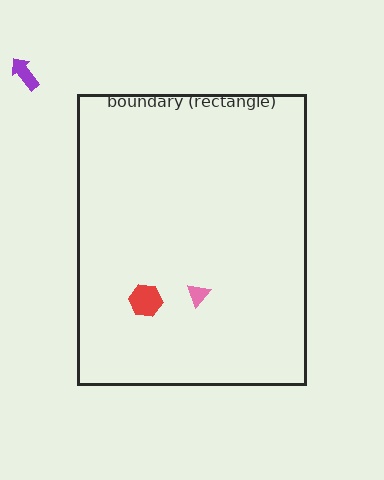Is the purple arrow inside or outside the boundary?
Outside.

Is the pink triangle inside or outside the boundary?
Inside.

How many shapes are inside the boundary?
2 inside, 1 outside.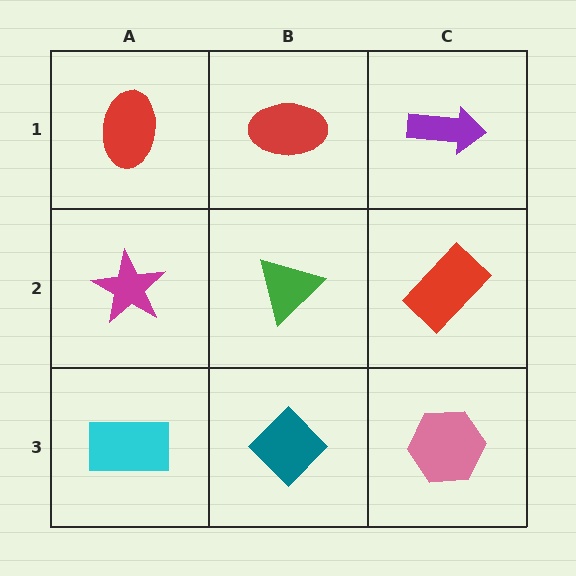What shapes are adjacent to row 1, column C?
A red rectangle (row 2, column C), a red ellipse (row 1, column B).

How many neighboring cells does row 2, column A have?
3.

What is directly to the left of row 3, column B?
A cyan rectangle.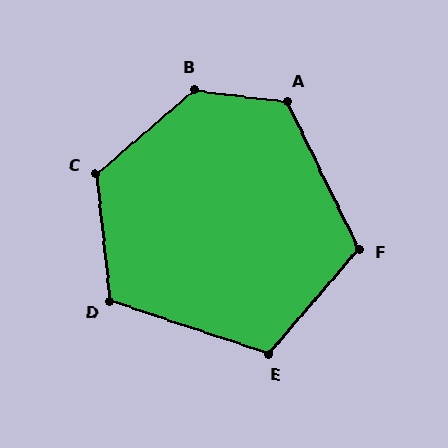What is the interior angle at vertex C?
Approximately 124 degrees (obtuse).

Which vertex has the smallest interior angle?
E, at approximately 112 degrees.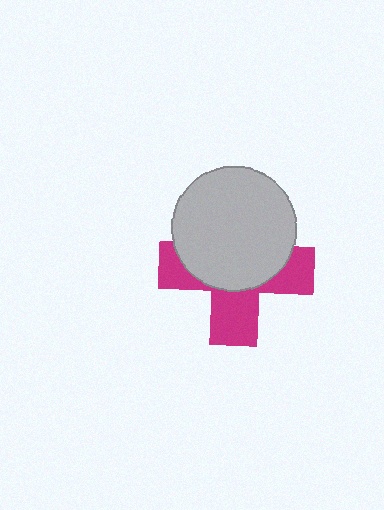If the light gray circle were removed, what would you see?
You would see the complete magenta cross.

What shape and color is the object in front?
The object in front is a light gray circle.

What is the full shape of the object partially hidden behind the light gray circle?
The partially hidden object is a magenta cross.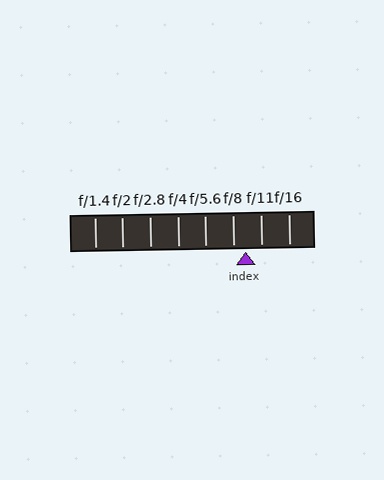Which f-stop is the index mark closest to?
The index mark is closest to f/8.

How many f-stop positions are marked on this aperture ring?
There are 8 f-stop positions marked.